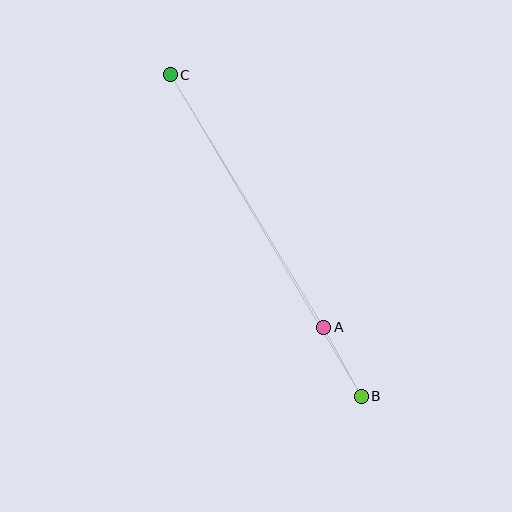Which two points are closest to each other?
Points A and B are closest to each other.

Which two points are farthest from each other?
Points B and C are farthest from each other.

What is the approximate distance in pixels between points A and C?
The distance between A and C is approximately 296 pixels.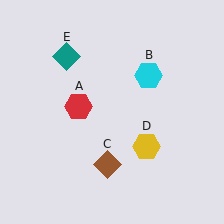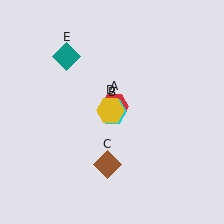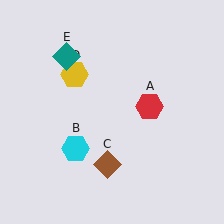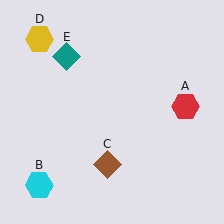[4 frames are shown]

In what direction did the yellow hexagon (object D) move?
The yellow hexagon (object D) moved up and to the left.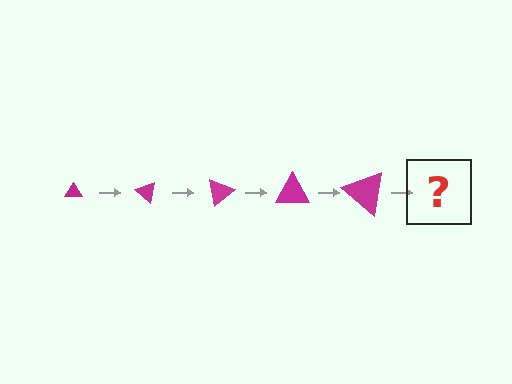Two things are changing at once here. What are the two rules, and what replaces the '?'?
The two rules are that the triangle grows larger each step and it rotates 40 degrees each step. The '?' should be a triangle, larger than the previous one and rotated 200 degrees from the start.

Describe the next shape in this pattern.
It should be a triangle, larger than the previous one and rotated 200 degrees from the start.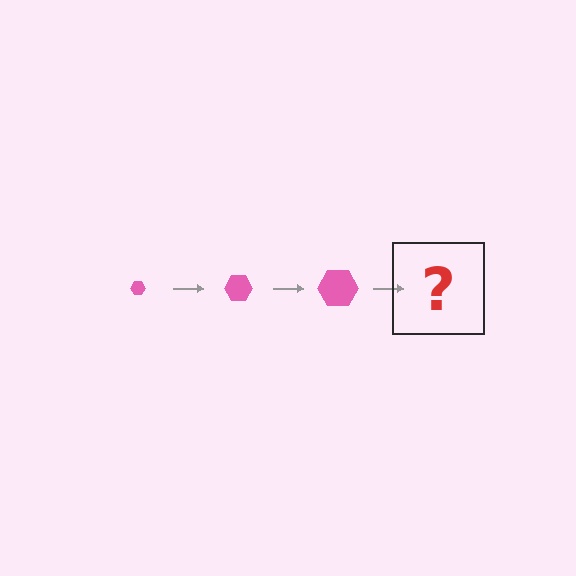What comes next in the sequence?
The next element should be a pink hexagon, larger than the previous one.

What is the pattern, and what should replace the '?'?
The pattern is that the hexagon gets progressively larger each step. The '?' should be a pink hexagon, larger than the previous one.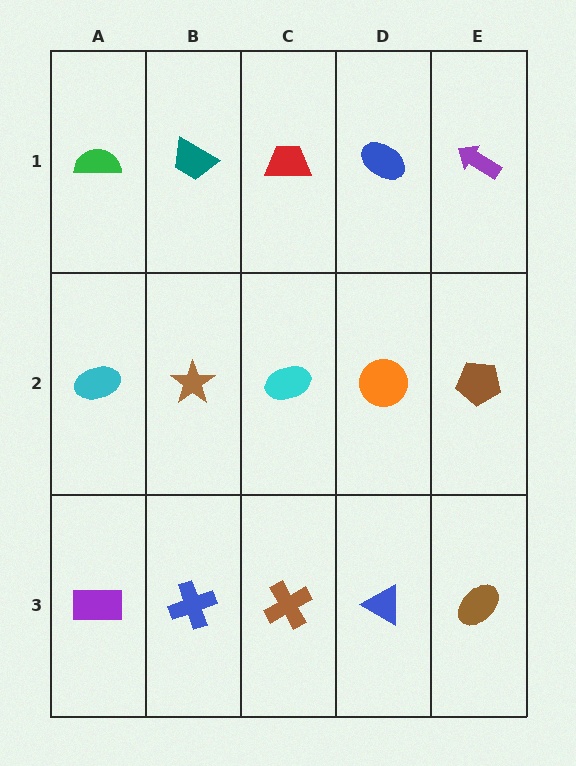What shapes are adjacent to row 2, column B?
A teal trapezoid (row 1, column B), a blue cross (row 3, column B), a cyan ellipse (row 2, column A), a cyan ellipse (row 2, column C).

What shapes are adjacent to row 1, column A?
A cyan ellipse (row 2, column A), a teal trapezoid (row 1, column B).